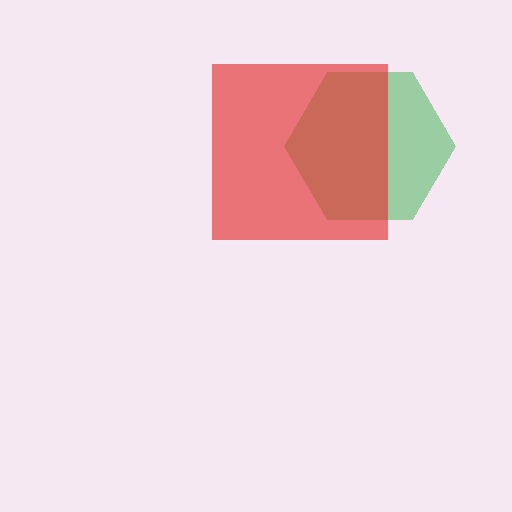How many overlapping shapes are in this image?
There are 2 overlapping shapes in the image.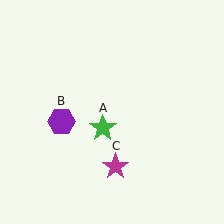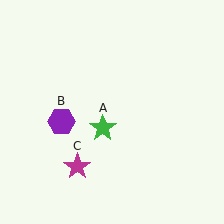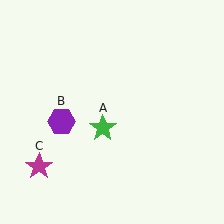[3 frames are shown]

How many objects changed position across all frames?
1 object changed position: magenta star (object C).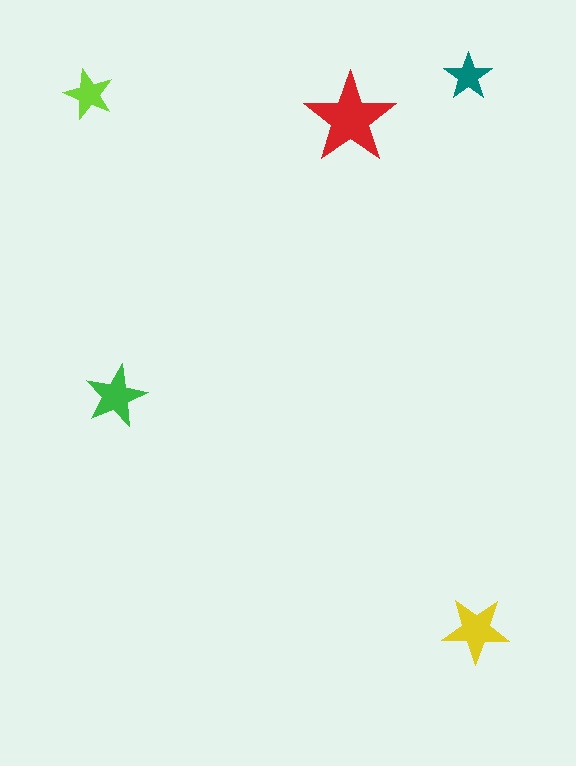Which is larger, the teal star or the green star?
The green one.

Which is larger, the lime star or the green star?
The green one.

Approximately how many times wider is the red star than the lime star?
About 2 times wider.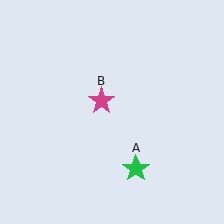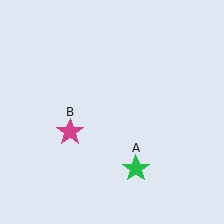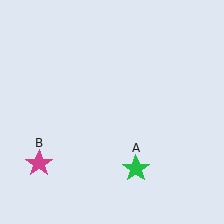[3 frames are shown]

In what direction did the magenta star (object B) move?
The magenta star (object B) moved down and to the left.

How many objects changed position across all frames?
1 object changed position: magenta star (object B).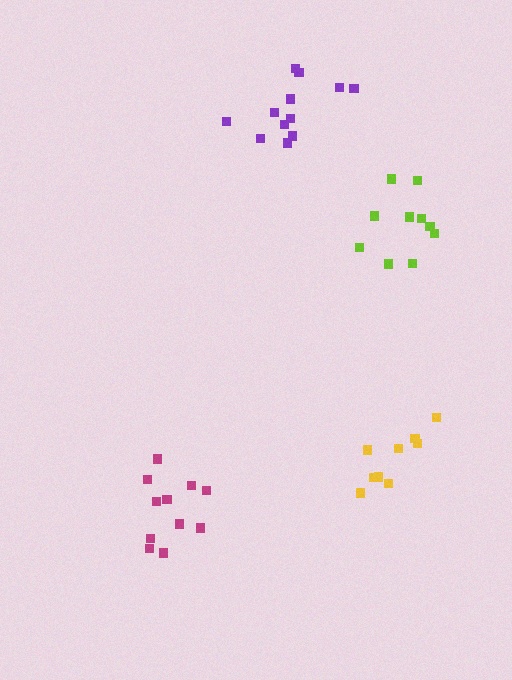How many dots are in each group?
Group 1: 11 dots, Group 2: 10 dots, Group 3: 9 dots, Group 4: 12 dots (42 total).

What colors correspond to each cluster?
The clusters are colored: magenta, lime, yellow, purple.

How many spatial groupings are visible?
There are 4 spatial groupings.